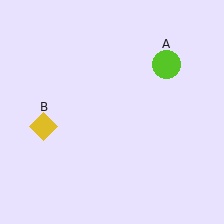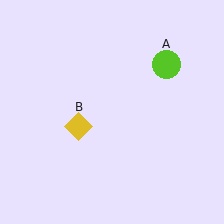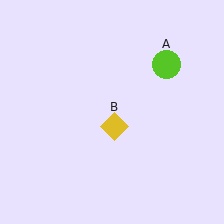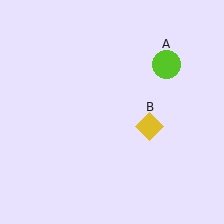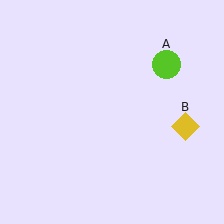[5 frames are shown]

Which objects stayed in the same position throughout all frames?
Lime circle (object A) remained stationary.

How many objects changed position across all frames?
1 object changed position: yellow diamond (object B).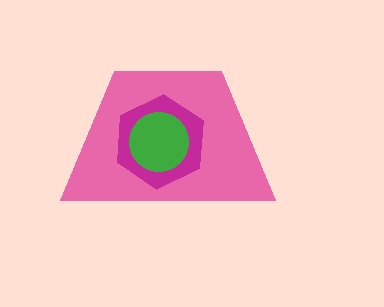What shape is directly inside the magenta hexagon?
The green circle.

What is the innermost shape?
The green circle.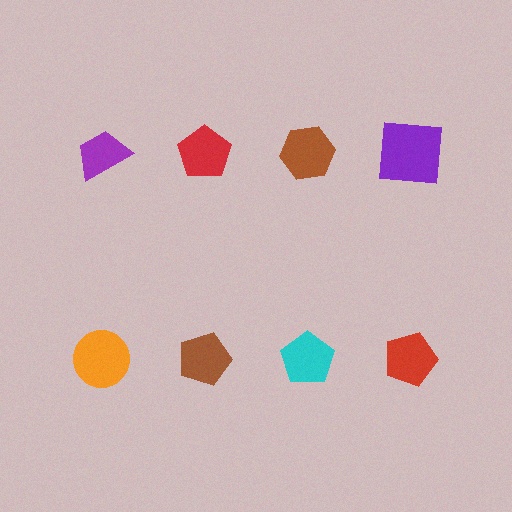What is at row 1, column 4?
A purple square.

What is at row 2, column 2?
A brown pentagon.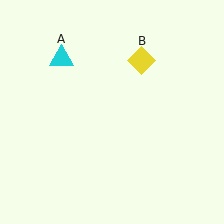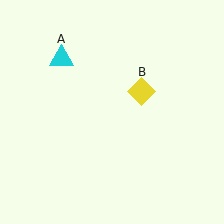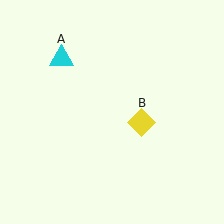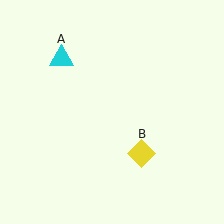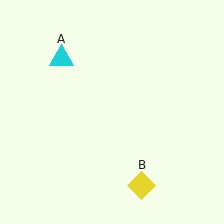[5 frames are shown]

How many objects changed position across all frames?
1 object changed position: yellow diamond (object B).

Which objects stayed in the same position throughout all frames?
Cyan triangle (object A) remained stationary.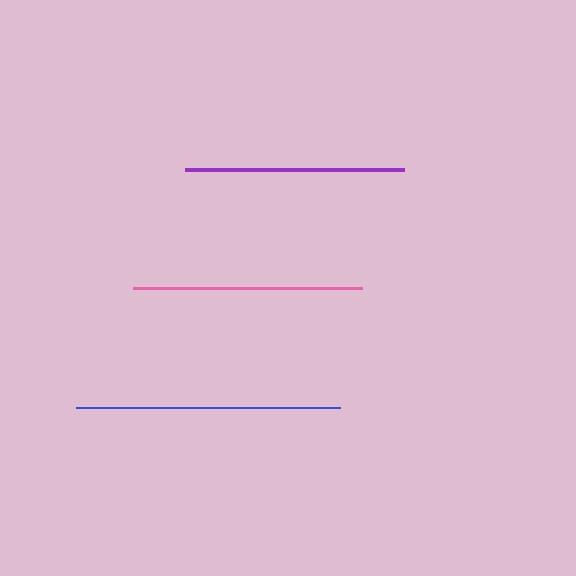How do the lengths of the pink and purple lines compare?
The pink and purple lines are approximately the same length.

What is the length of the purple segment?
The purple segment is approximately 219 pixels long.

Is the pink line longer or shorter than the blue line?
The blue line is longer than the pink line.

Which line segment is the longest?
The blue line is the longest at approximately 264 pixels.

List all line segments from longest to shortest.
From longest to shortest: blue, pink, purple.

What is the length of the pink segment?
The pink segment is approximately 228 pixels long.